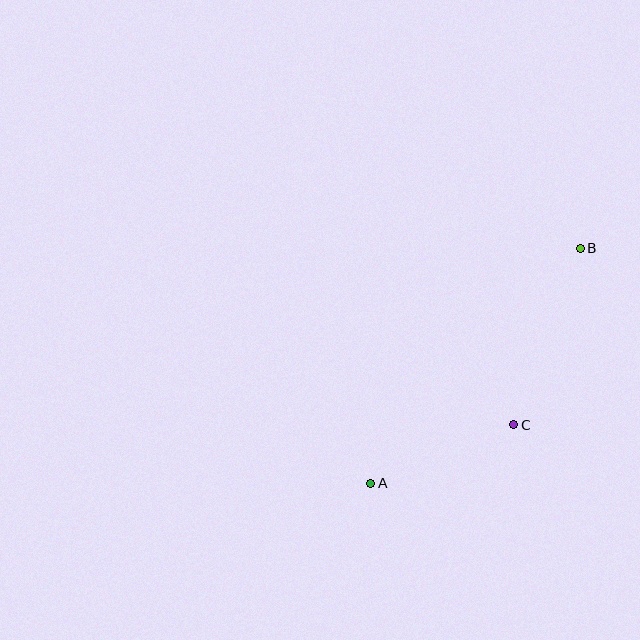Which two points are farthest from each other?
Points A and B are farthest from each other.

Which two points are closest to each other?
Points A and C are closest to each other.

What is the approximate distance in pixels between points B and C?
The distance between B and C is approximately 188 pixels.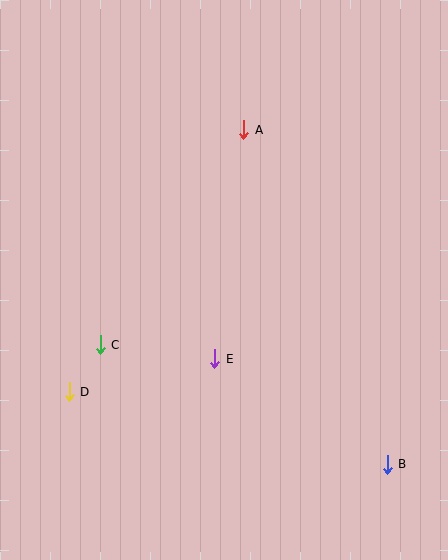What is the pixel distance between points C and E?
The distance between C and E is 115 pixels.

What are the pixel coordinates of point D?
Point D is at (69, 392).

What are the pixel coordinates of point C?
Point C is at (100, 345).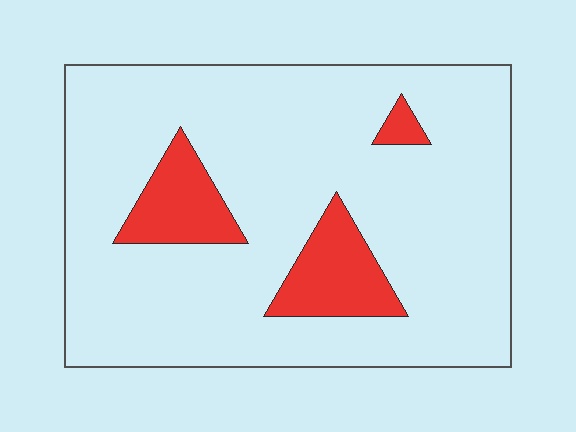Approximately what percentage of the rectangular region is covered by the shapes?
Approximately 15%.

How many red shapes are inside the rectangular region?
3.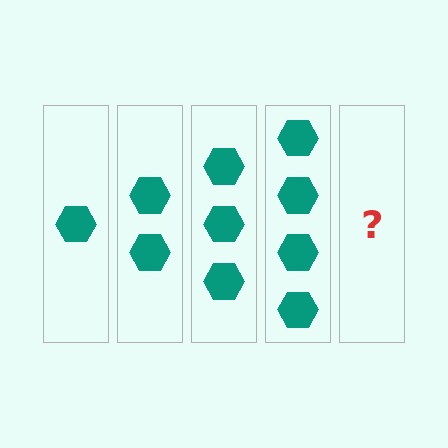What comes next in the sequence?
The next element should be 5 hexagons.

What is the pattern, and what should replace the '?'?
The pattern is that each step adds one more hexagon. The '?' should be 5 hexagons.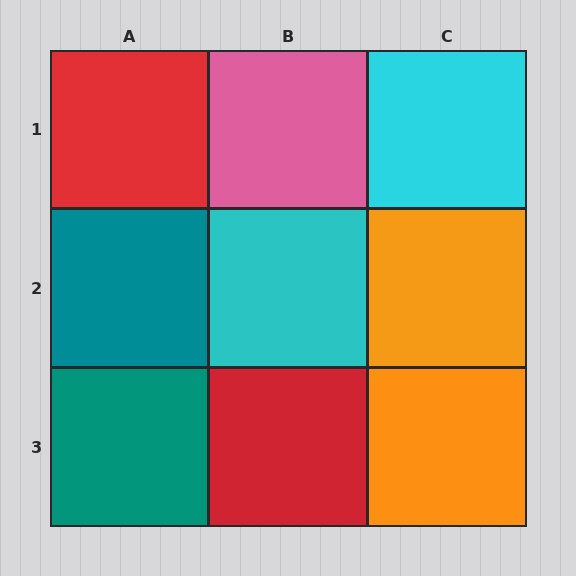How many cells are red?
2 cells are red.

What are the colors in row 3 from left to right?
Teal, red, orange.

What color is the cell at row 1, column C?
Cyan.